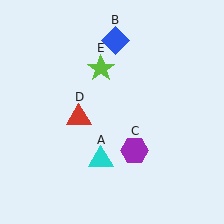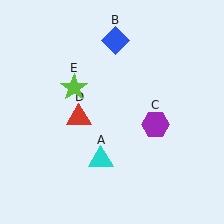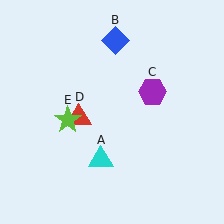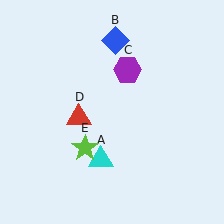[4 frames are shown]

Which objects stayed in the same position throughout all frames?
Cyan triangle (object A) and blue diamond (object B) and red triangle (object D) remained stationary.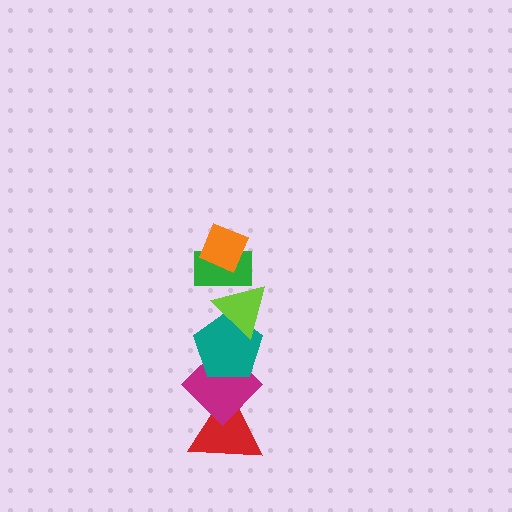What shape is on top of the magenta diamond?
The teal pentagon is on top of the magenta diamond.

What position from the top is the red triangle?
The red triangle is 6th from the top.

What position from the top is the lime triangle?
The lime triangle is 3rd from the top.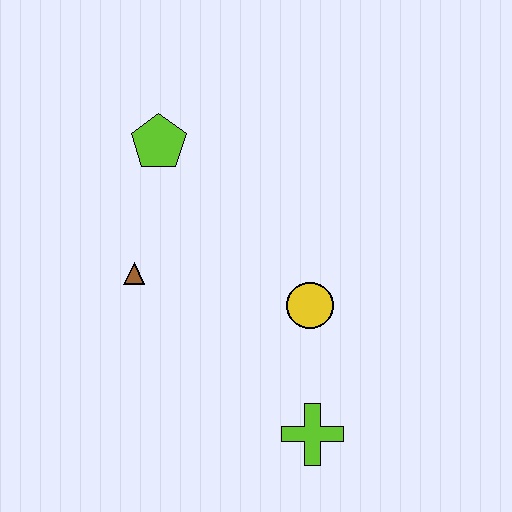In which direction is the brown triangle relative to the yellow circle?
The brown triangle is to the left of the yellow circle.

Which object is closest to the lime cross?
The yellow circle is closest to the lime cross.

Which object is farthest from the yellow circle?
The lime pentagon is farthest from the yellow circle.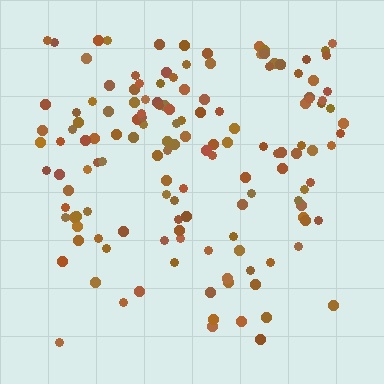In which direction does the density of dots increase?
From bottom to top, with the top side densest.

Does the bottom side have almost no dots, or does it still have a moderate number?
Still a moderate number, just noticeably fewer than the top.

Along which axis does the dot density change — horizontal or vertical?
Vertical.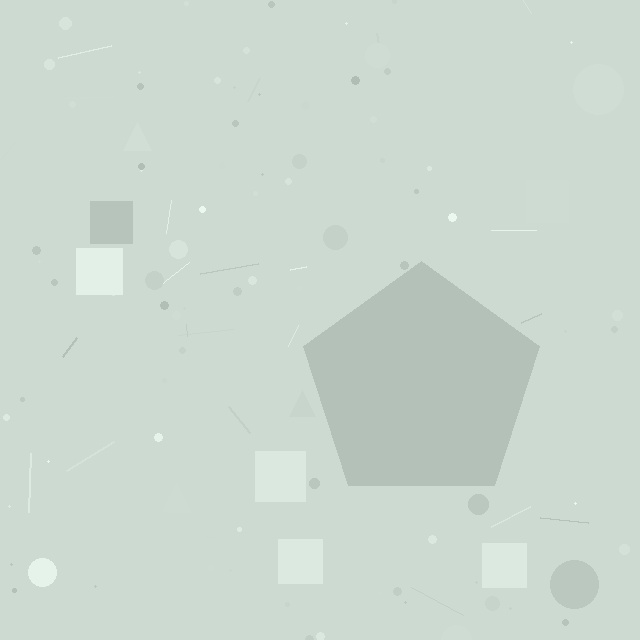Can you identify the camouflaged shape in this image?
The camouflaged shape is a pentagon.